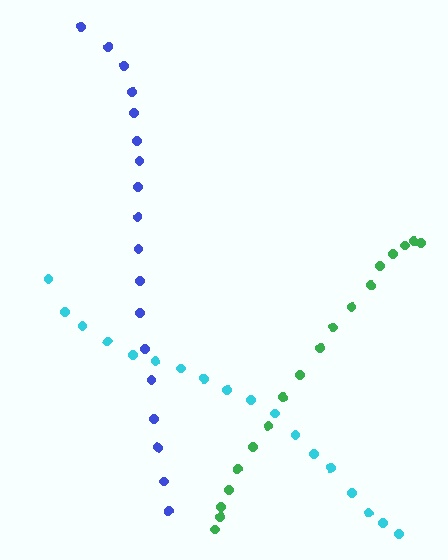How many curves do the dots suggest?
There are 3 distinct paths.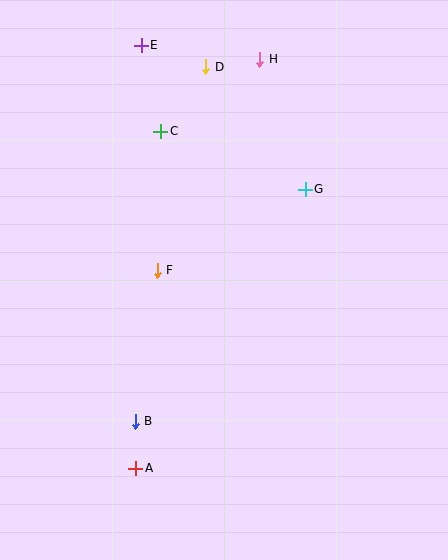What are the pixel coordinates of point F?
Point F is at (157, 270).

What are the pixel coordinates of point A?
Point A is at (136, 468).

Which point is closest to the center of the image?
Point F at (157, 270) is closest to the center.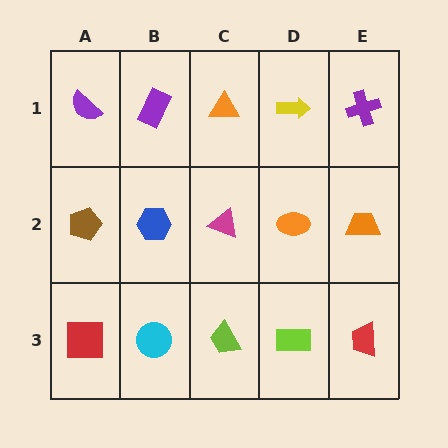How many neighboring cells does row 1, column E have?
2.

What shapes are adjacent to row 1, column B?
A blue hexagon (row 2, column B), a purple semicircle (row 1, column A), an orange triangle (row 1, column C).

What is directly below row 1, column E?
An orange trapezoid.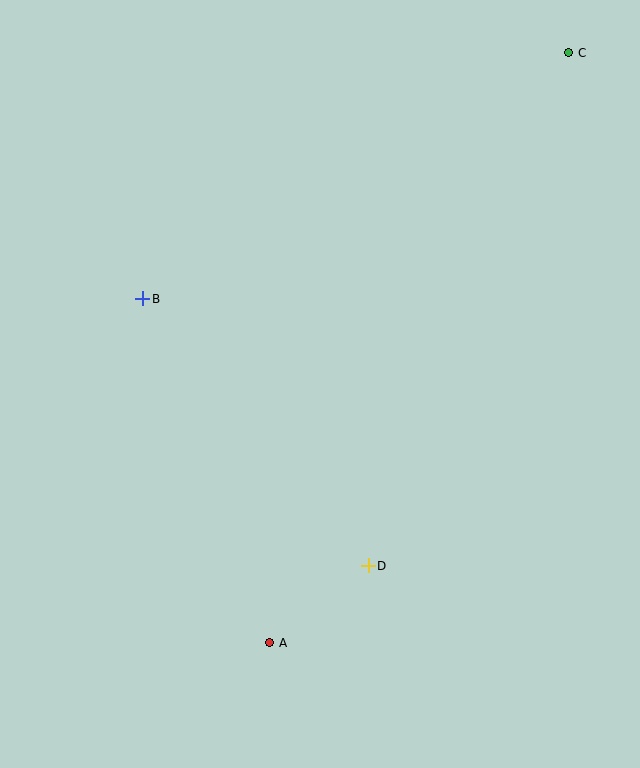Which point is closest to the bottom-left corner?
Point A is closest to the bottom-left corner.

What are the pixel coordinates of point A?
Point A is at (270, 643).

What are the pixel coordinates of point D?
Point D is at (368, 566).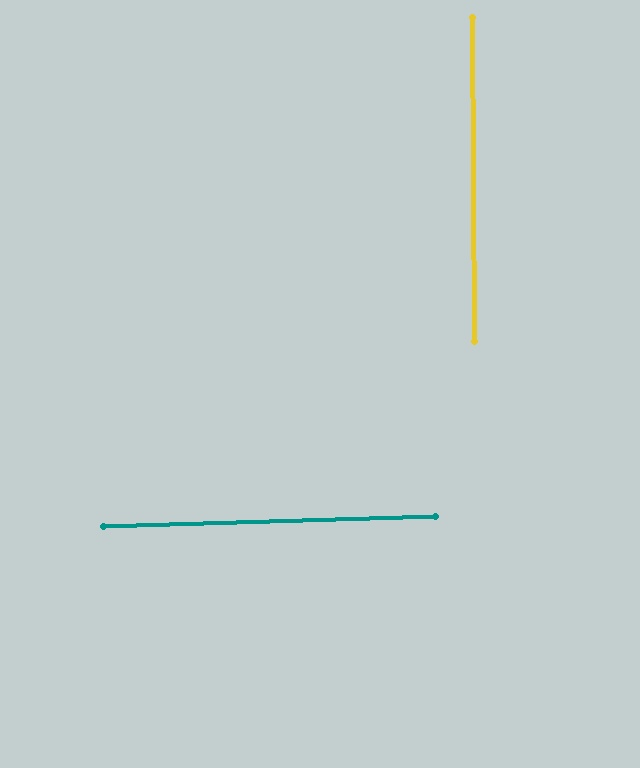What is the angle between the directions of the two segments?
Approximately 89 degrees.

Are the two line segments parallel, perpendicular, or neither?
Perpendicular — they meet at approximately 89°.